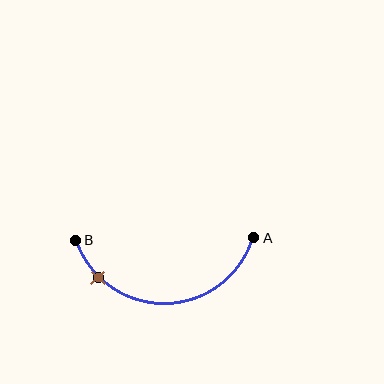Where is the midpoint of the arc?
The arc midpoint is the point on the curve farthest from the straight line joining A and B. It sits below that line.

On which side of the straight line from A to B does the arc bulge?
The arc bulges below the straight line connecting A and B.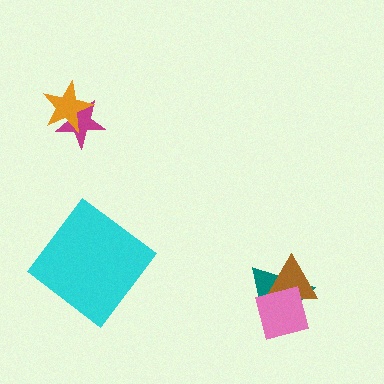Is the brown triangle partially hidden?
Yes, it is partially covered by another shape.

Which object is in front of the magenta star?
The orange star is in front of the magenta star.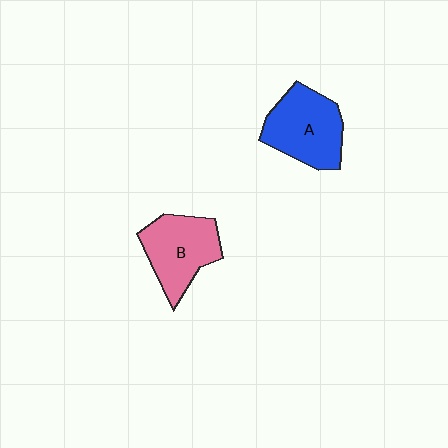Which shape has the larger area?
Shape A (blue).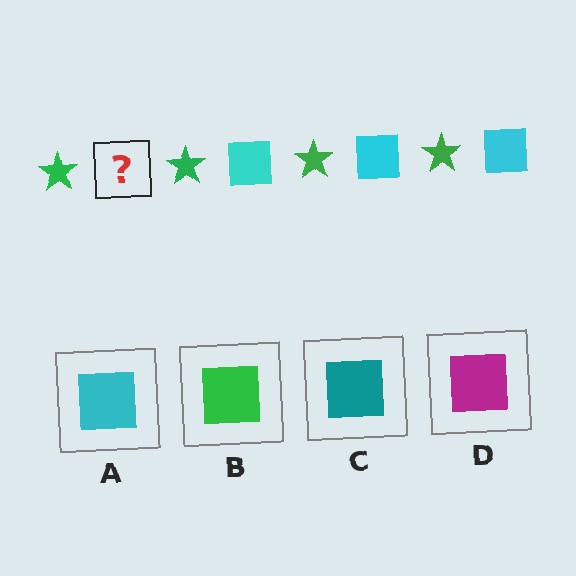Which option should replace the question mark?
Option A.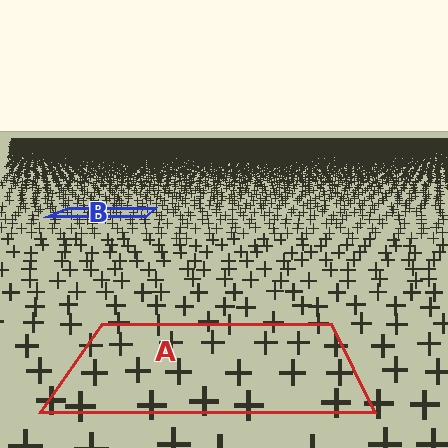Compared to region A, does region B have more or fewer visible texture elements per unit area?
Region B has more texture elements per unit area — they are packed more densely because it is farther away.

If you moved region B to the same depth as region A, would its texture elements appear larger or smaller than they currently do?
They would appear larger. At a closer depth, the same texture elements are projected at a bigger on-screen size.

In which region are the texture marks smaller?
The texture marks are smaller in region B, because it is farther away.